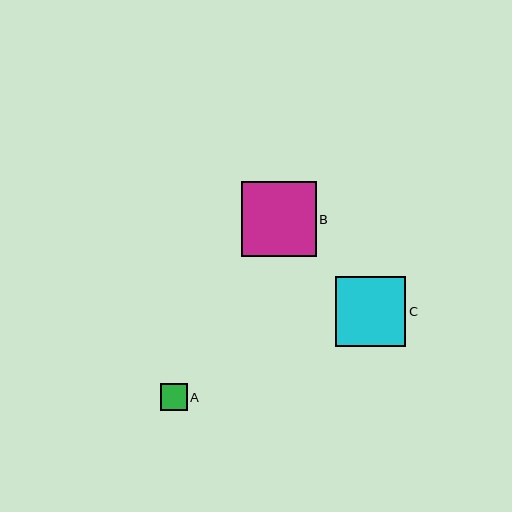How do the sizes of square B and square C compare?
Square B and square C are approximately the same size.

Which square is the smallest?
Square A is the smallest with a size of approximately 27 pixels.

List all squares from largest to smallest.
From largest to smallest: B, C, A.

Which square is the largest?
Square B is the largest with a size of approximately 75 pixels.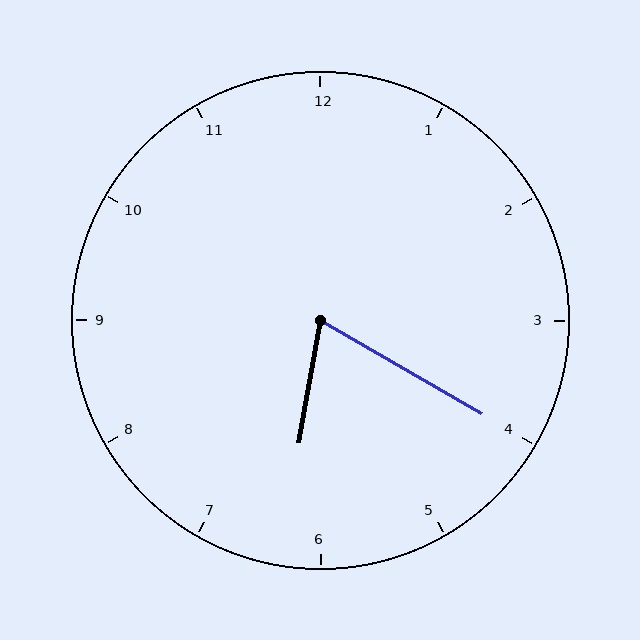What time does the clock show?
6:20.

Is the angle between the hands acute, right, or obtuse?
It is acute.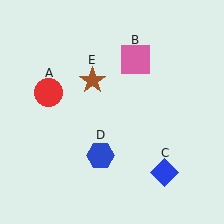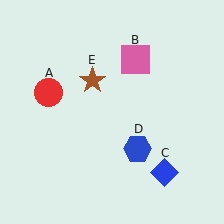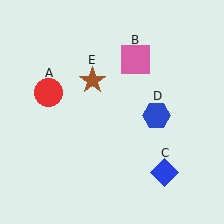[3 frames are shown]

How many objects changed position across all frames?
1 object changed position: blue hexagon (object D).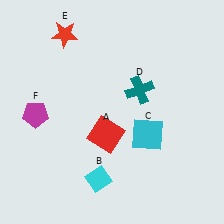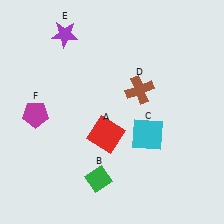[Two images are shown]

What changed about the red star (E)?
In Image 1, E is red. In Image 2, it changed to purple.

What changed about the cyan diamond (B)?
In Image 1, B is cyan. In Image 2, it changed to green.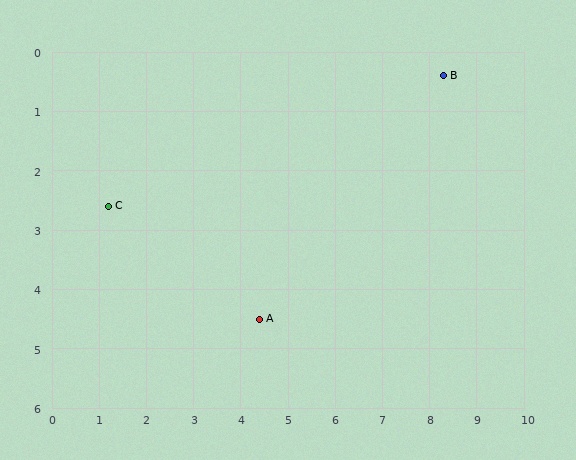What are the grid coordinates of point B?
Point B is at approximately (8.3, 0.4).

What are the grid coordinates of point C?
Point C is at approximately (1.2, 2.6).